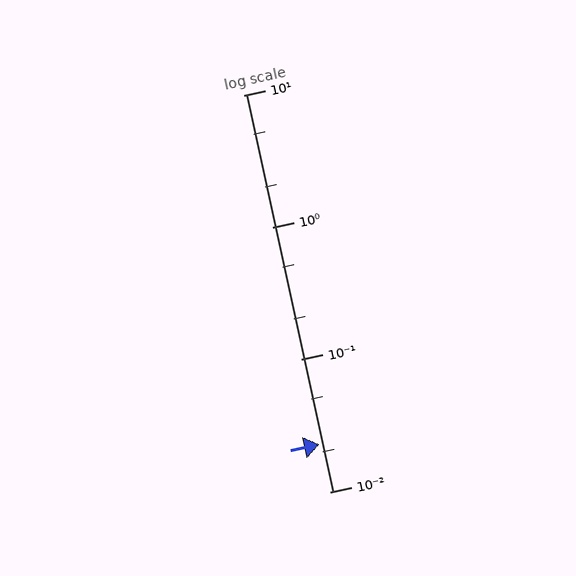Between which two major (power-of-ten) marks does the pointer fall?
The pointer is between 0.01 and 0.1.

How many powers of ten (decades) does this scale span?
The scale spans 3 decades, from 0.01 to 10.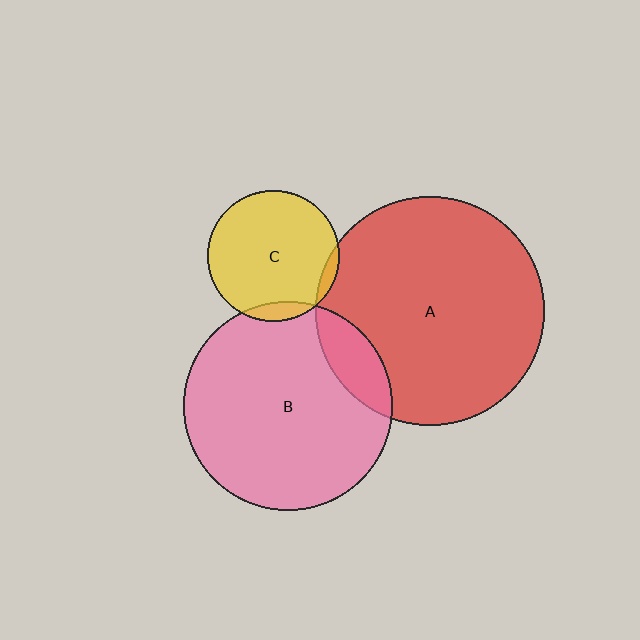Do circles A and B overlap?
Yes.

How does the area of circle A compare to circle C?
Approximately 3.0 times.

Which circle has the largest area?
Circle A (red).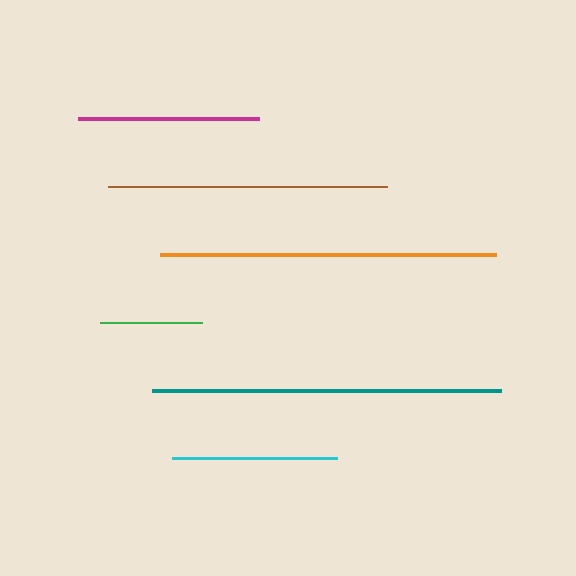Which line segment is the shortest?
The green line is the shortest at approximately 102 pixels.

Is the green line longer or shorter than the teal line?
The teal line is longer than the green line.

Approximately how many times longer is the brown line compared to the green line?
The brown line is approximately 2.7 times the length of the green line.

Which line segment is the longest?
The teal line is the longest at approximately 348 pixels.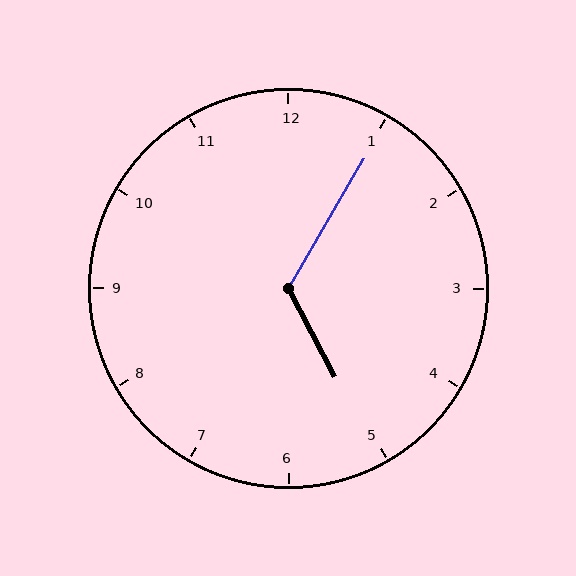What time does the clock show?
5:05.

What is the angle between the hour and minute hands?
Approximately 122 degrees.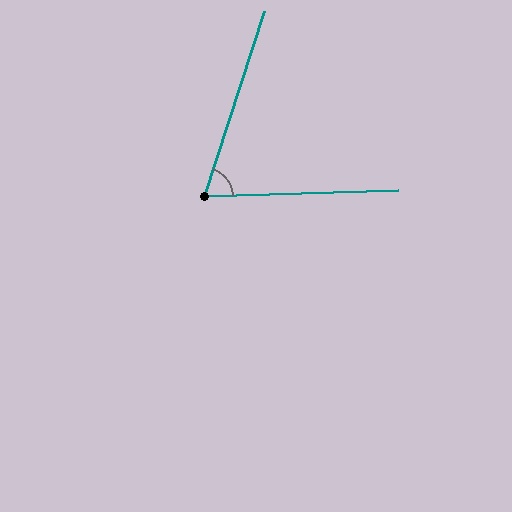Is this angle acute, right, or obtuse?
It is acute.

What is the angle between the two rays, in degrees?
Approximately 70 degrees.